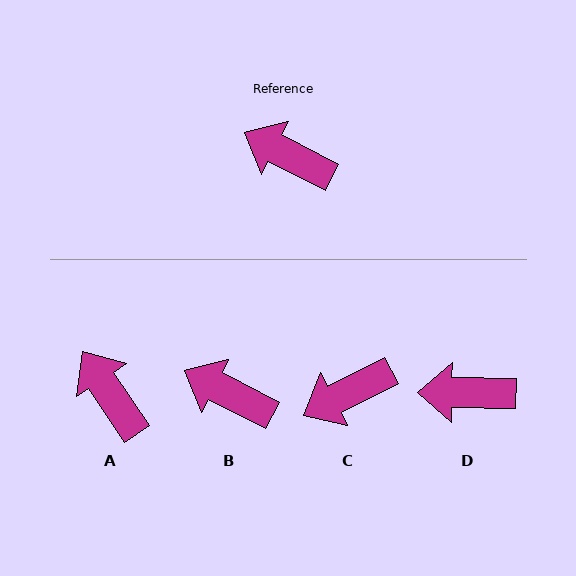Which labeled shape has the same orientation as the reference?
B.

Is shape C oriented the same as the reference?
No, it is off by about 54 degrees.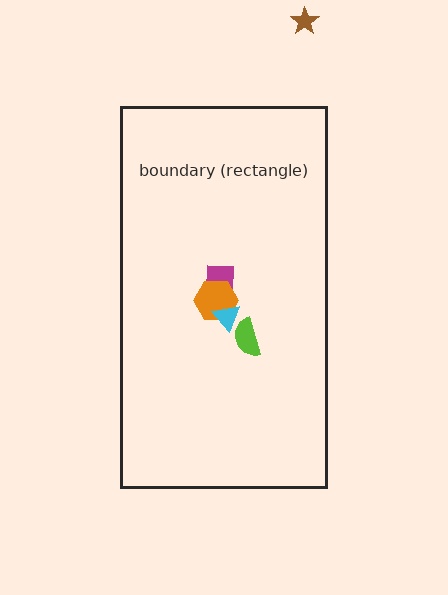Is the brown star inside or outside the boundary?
Outside.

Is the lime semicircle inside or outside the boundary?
Inside.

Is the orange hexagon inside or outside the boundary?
Inside.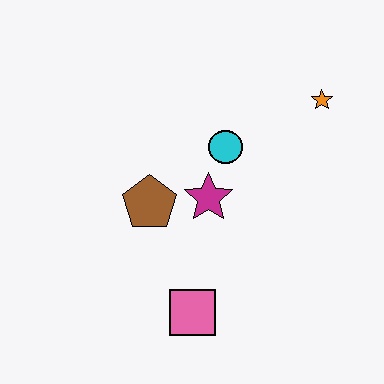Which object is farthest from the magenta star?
The orange star is farthest from the magenta star.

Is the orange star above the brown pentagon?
Yes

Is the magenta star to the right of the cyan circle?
No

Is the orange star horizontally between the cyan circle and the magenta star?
No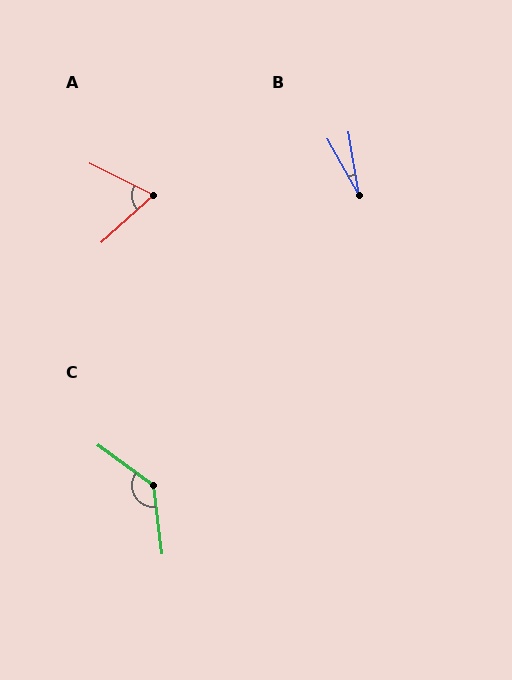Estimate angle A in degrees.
Approximately 69 degrees.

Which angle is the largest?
C, at approximately 133 degrees.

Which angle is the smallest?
B, at approximately 20 degrees.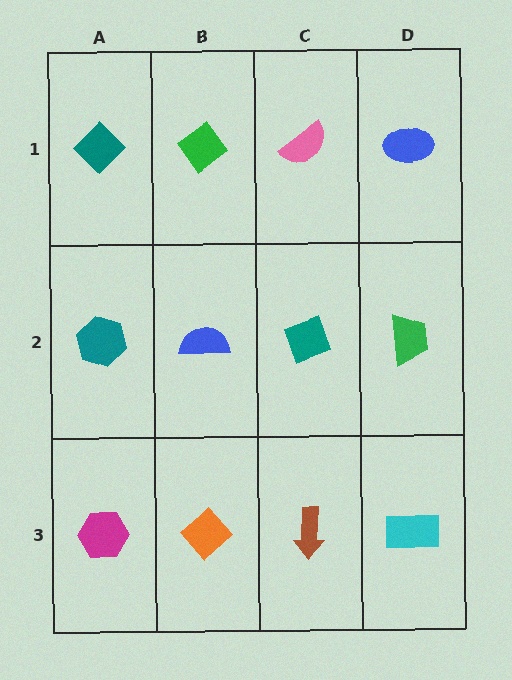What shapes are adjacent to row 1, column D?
A green trapezoid (row 2, column D), a pink semicircle (row 1, column C).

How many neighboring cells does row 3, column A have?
2.